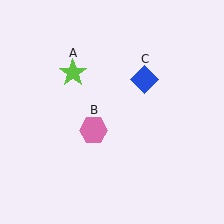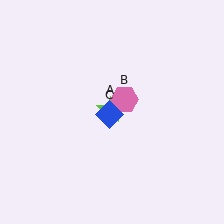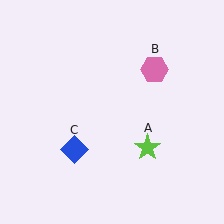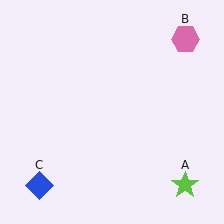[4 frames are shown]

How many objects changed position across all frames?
3 objects changed position: lime star (object A), pink hexagon (object B), blue diamond (object C).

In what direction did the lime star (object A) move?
The lime star (object A) moved down and to the right.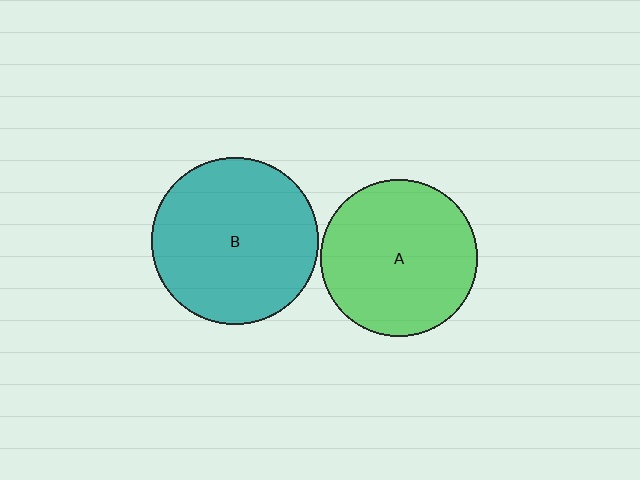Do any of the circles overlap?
No, none of the circles overlap.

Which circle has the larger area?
Circle B (teal).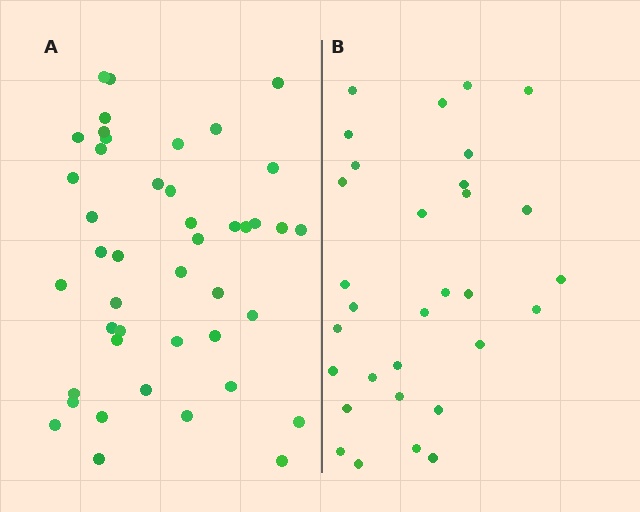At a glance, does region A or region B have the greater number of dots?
Region A (the left region) has more dots.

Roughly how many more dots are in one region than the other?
Region A has approximately 15 more dots than region B.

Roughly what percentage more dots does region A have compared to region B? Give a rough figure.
About 40% more.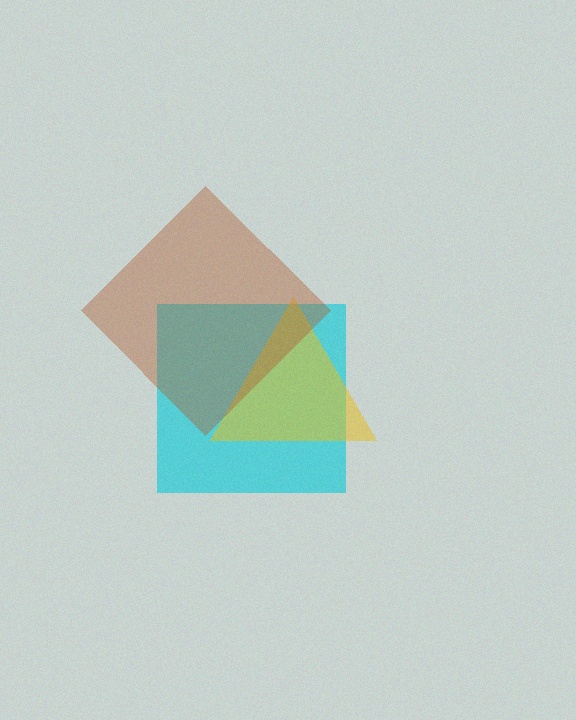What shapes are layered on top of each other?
The layered shapes are: a cyan square, a yellow triangle, a brown diamond.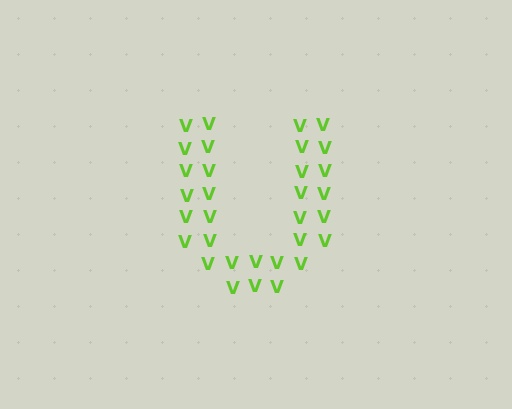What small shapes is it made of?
It is made of small letter V's.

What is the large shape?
The large shape is the letter U.